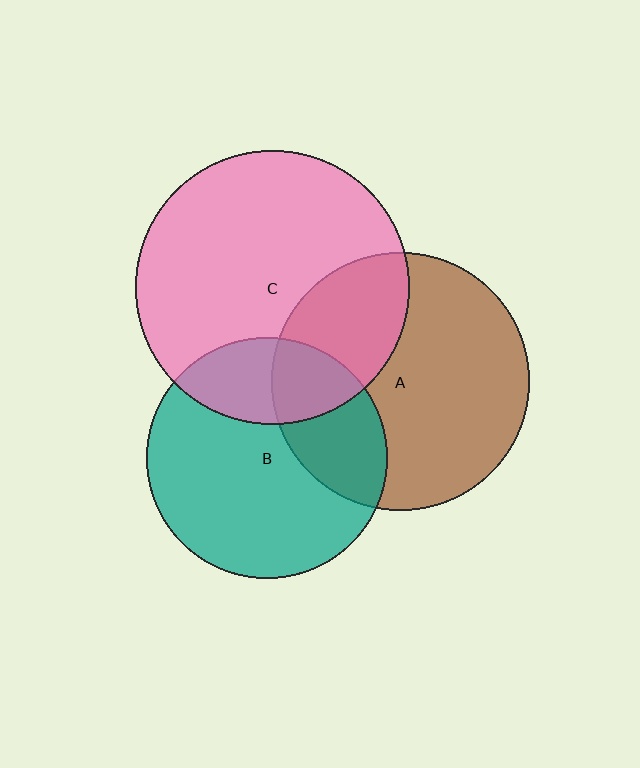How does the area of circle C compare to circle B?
Approximately 1.3 times.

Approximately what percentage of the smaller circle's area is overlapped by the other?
Approximately 25%.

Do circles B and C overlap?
Yes.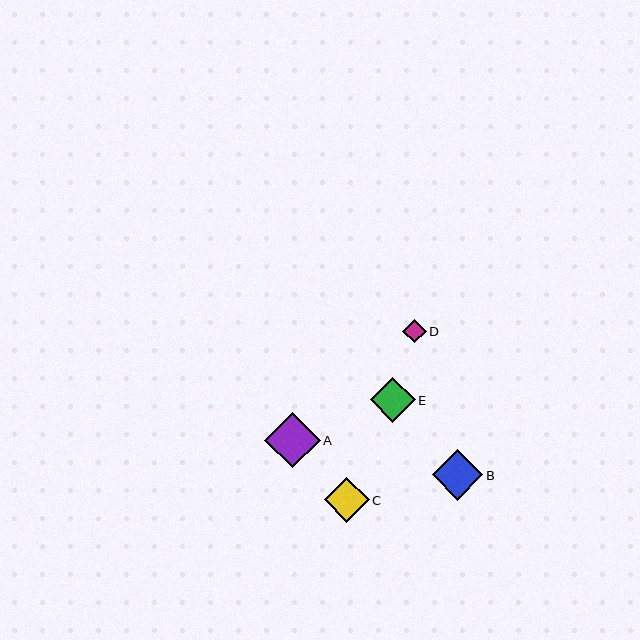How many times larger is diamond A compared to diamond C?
Diamond A is approximately 1.2 times the size of diamond C.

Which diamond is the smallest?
Diamond D is the smallest with a size of approximately 24 pixels.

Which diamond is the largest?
Diamond A is the largest with a size of approximately 55 pixels.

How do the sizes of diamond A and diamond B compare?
Diamond A and diamond B are approximately the same size.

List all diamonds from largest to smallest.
From largest to smallest: A, B, C, E, D.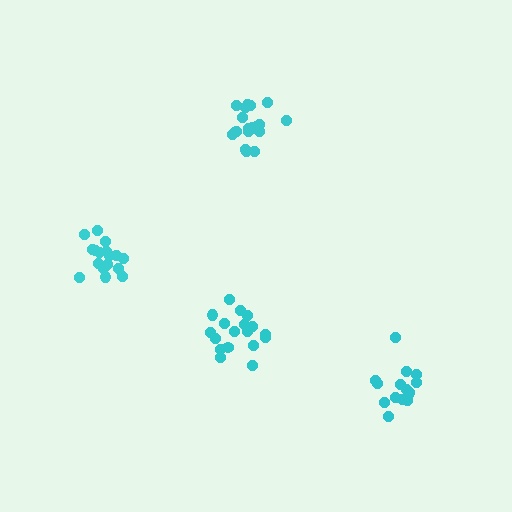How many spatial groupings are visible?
There are 4 spatial groupings.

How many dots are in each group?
Group 1: 19 dots, Group 2: 19 dots, Group 3: 15 dots, Group 4: 17 dots (70 total).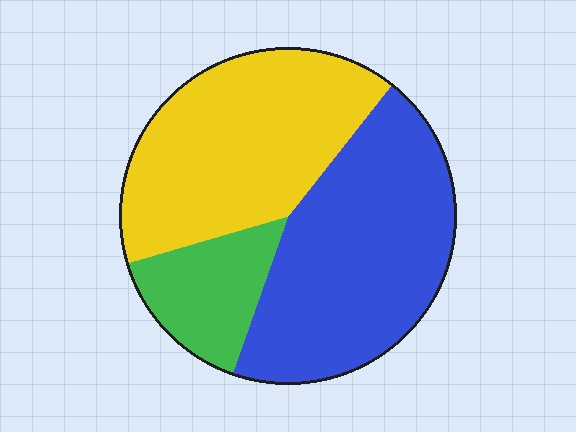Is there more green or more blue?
Blue.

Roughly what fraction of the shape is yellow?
Yellow takes up between a quarter and a half of the shape.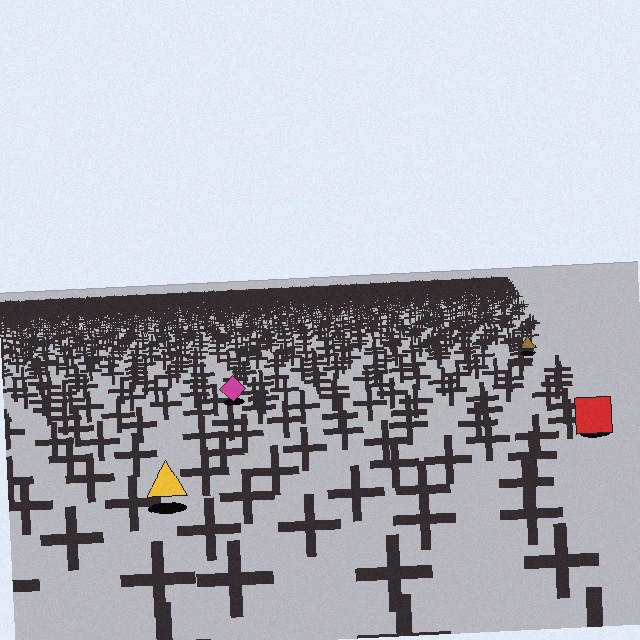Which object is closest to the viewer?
The yellow triangle is closest. The texture marks near it are larger and more spread out.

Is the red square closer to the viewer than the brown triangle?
Yes. The red square is closer — you can tell from the texture gradient: the ground texture is coarser near it.